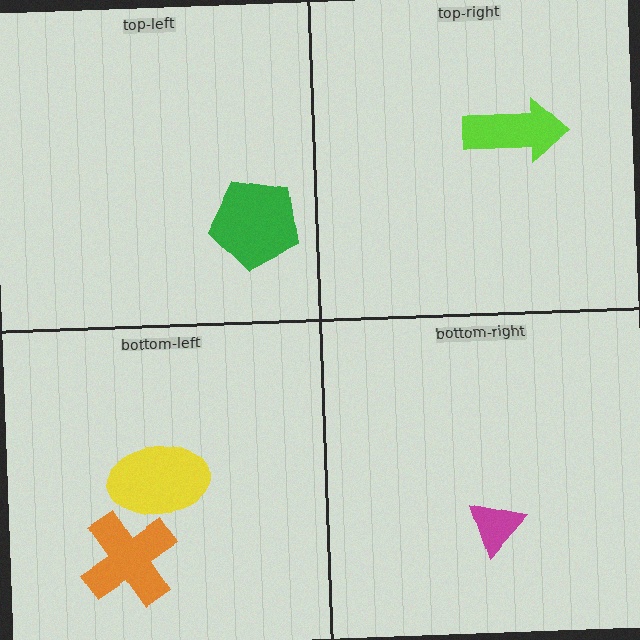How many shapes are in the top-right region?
1.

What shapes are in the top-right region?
The lime arrow.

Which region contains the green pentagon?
The top-left region.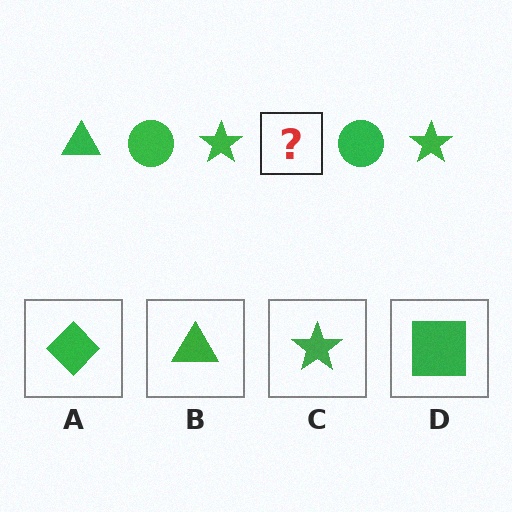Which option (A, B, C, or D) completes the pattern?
B.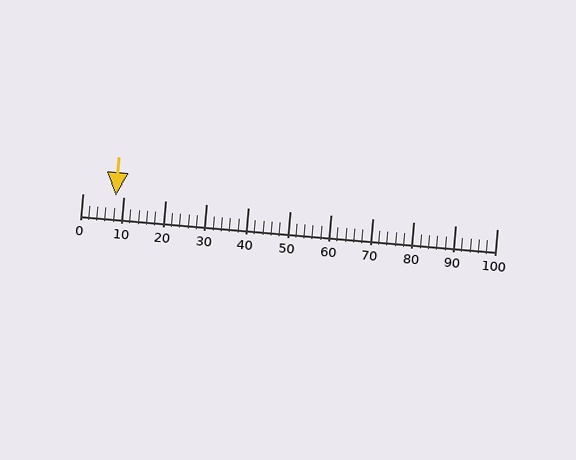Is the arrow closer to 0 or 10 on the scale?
The arrow is closer to 10.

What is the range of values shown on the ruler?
The ruler shows values from 0 to 100.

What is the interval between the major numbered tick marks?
The major tick marks are spaced 10 units apart.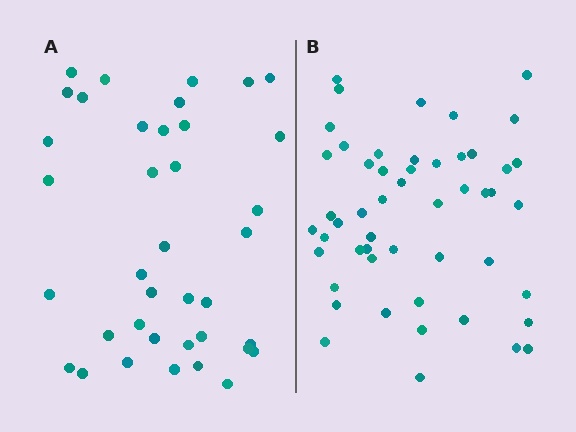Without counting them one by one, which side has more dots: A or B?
Region B (the right region) has more dots.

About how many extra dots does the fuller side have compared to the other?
Region B has approximately 15 more dots than region A.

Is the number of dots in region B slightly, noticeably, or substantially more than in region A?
Region B has noticeably more, but not dramatically so. The ratio is roughly 1.3 to 1.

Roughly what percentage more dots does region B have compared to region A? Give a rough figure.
About 35% more.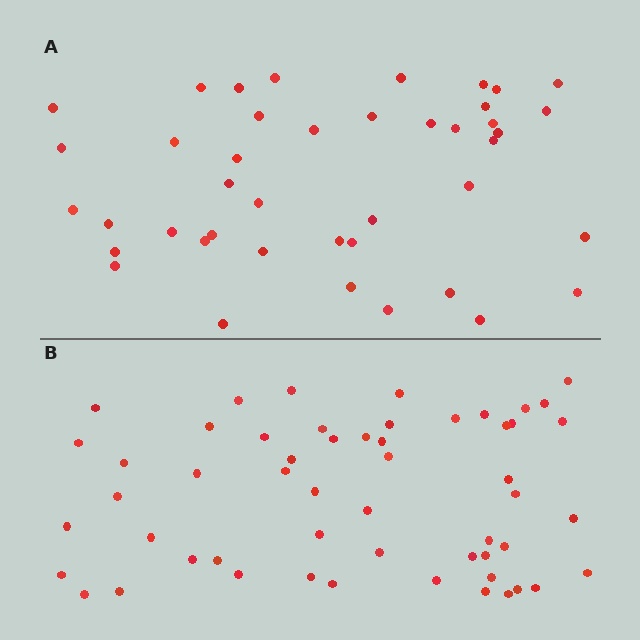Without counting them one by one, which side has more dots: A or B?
Region B (the bottom region) has more dots.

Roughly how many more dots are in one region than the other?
Region B has roughly 12 or so more dots than region A.